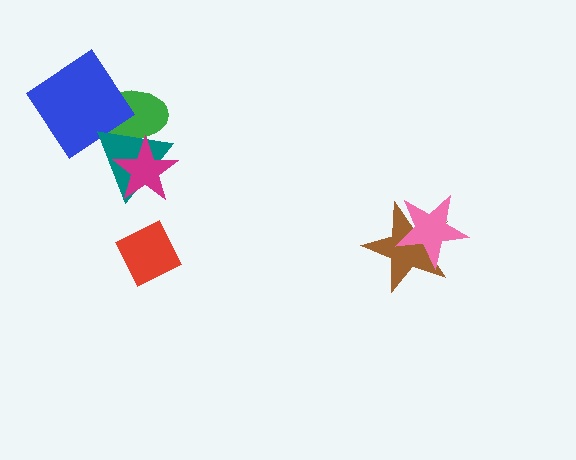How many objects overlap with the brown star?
1 object overlaps with the brown star.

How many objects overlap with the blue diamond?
1 object overlaps with the blue diamond.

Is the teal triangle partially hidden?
Yes, it is partially covered by another shape.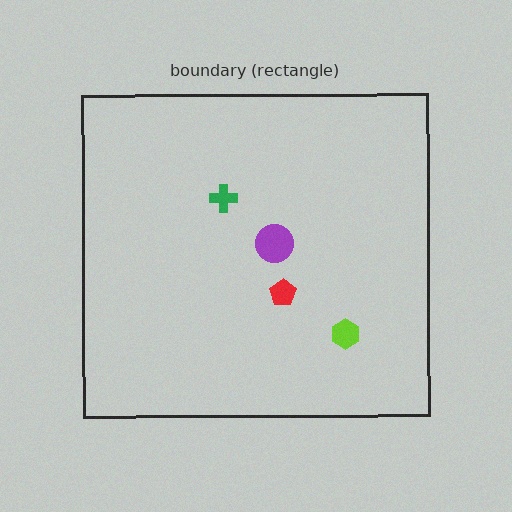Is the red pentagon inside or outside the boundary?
Inside.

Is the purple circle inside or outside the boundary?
Inside.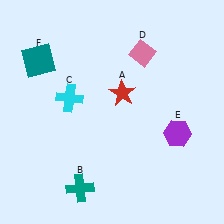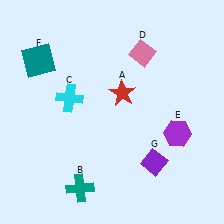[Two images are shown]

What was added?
A purple diamond (G) was added in Image 2.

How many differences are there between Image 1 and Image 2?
There is 1 difference between the two images.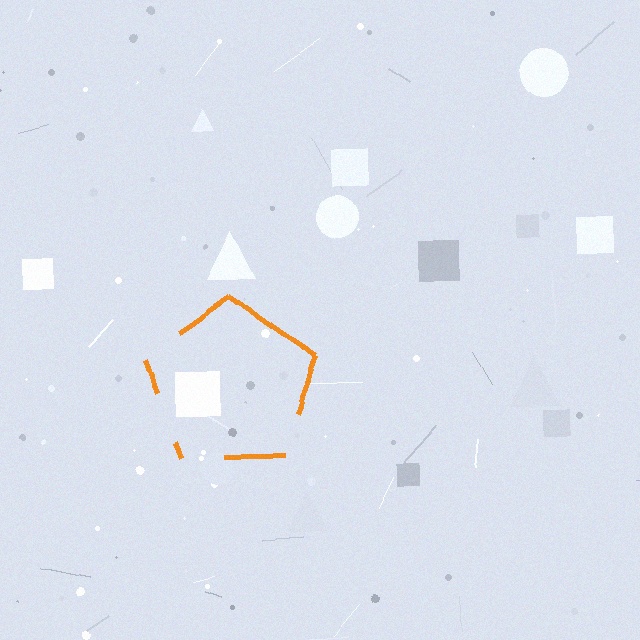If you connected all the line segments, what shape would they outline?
They would outline a pentagon.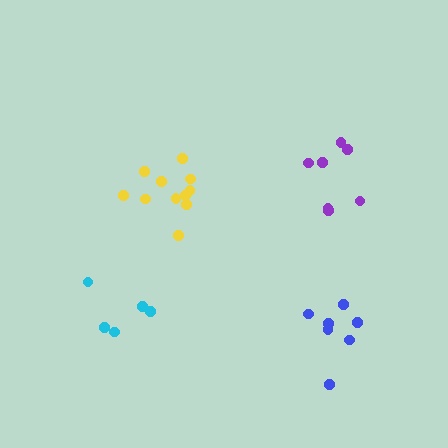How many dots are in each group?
Group 1: 11 dots, Group 2: 5 dots, Group 3: 7 dots, Group 4: 7 dots (30 total).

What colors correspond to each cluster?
The clusters are colored: yellow, cyan, blue, purple.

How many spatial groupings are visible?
There are 4 spatial groupings.